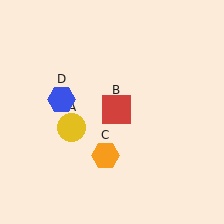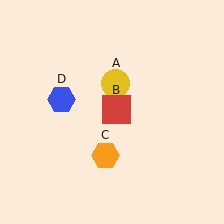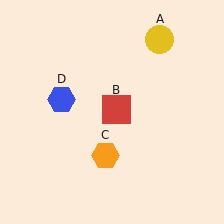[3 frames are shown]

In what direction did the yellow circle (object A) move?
The yellow circle (object A) moved up and to the right.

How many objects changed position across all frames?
1 object changed position: yellow circle (object A).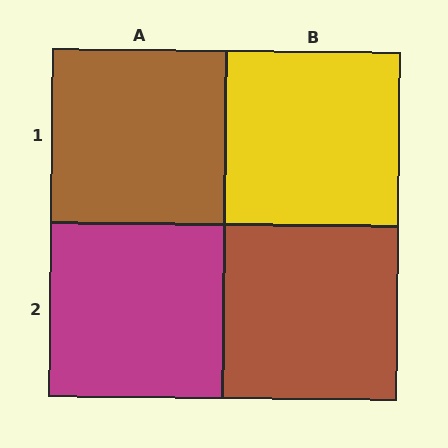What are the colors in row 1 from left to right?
Brown, yellow.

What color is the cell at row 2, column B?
Brown.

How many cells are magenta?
1 cell is magenta.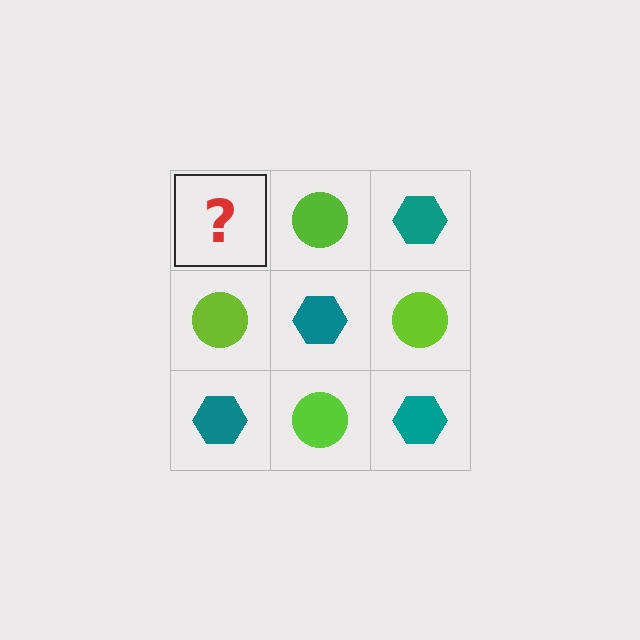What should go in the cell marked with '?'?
The missing cell should contain a teal hexagon.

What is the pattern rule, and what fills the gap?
The rule is that it alternates teal hexagon and lime circle in a checkerboard pattern. The gap should be filled with a teal hexagon.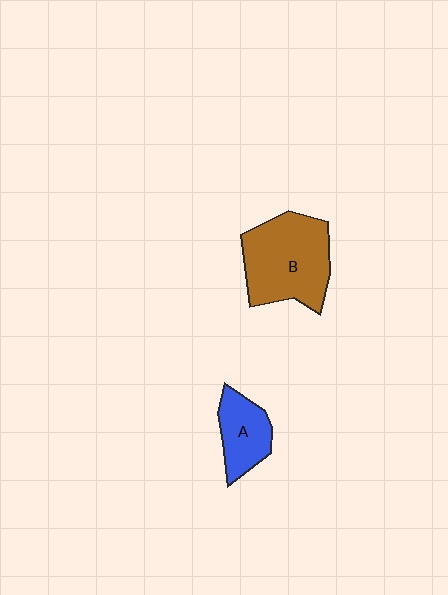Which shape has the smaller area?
Shape A (blue).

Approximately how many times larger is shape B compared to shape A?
Approximately 2.0 times.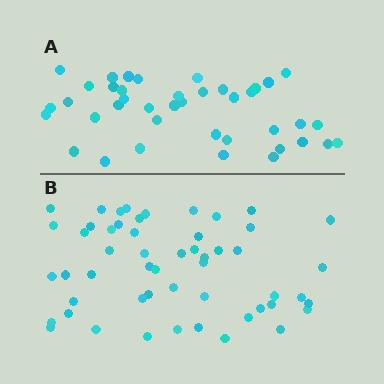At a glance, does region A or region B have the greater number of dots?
Region B (the bottom region) has more dots.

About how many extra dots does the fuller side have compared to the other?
Region B has approximately 15 more dots than region A.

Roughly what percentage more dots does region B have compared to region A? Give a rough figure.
About 30% more.